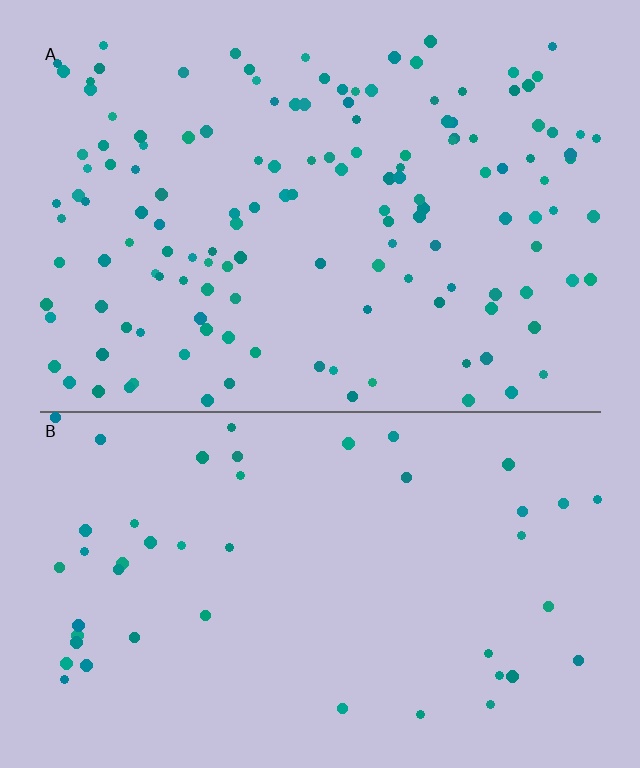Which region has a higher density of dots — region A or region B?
A (the top).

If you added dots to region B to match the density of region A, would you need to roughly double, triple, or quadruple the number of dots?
Approximately triple.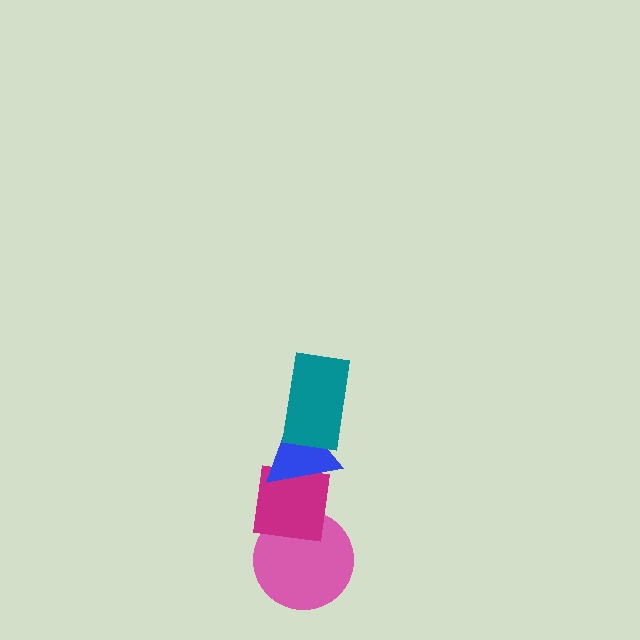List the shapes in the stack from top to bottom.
From top to bottom: the teal rectangle, the blue triangle, the magenta square, the pink circle.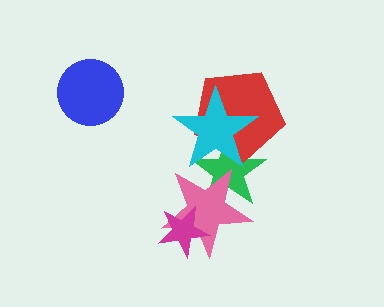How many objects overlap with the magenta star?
1 object overlaps with the magenta star.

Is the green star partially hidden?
Yes, it is partially covered by another shape.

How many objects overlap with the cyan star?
3 objects overlap with the cyan star.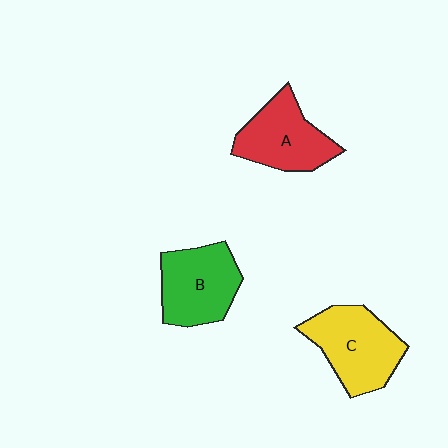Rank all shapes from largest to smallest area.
From largest to smallest: C (yellow), B (green), A (red).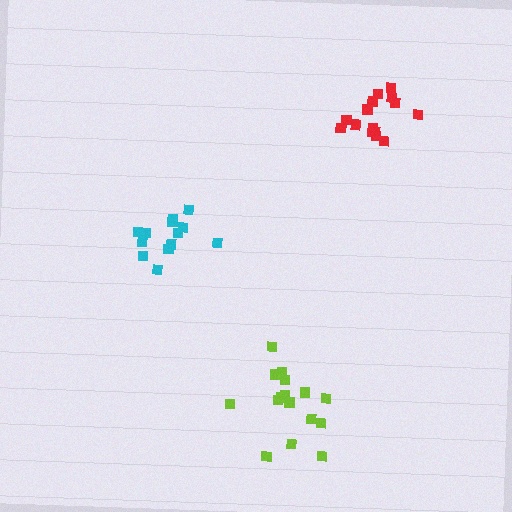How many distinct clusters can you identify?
There are 3 distinct clusters.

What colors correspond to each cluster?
The clusters are colored: lime, cyan, red.